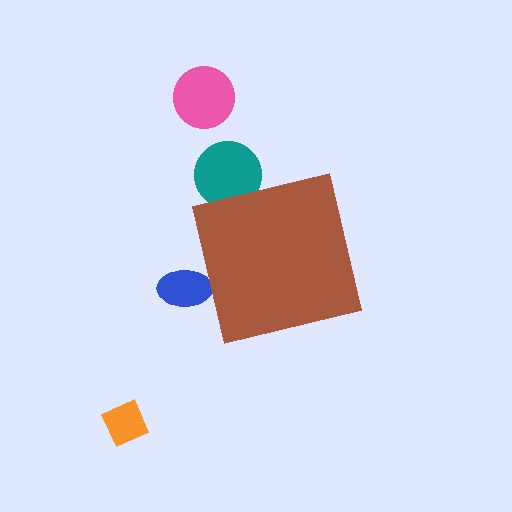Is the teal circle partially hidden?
Yes, the teal circle is partially hidden behind the brown square.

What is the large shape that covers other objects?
A brown square.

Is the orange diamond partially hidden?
No, the orange diamond is fully visible.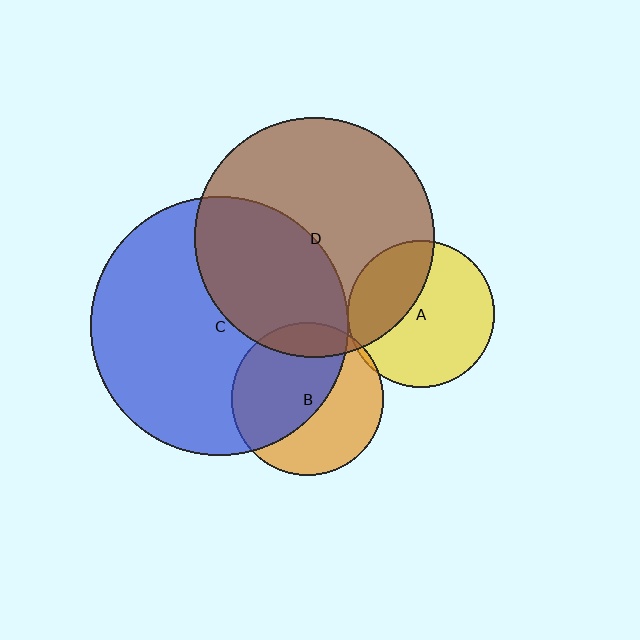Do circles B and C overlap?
Yes.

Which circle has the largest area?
Circle C (blue).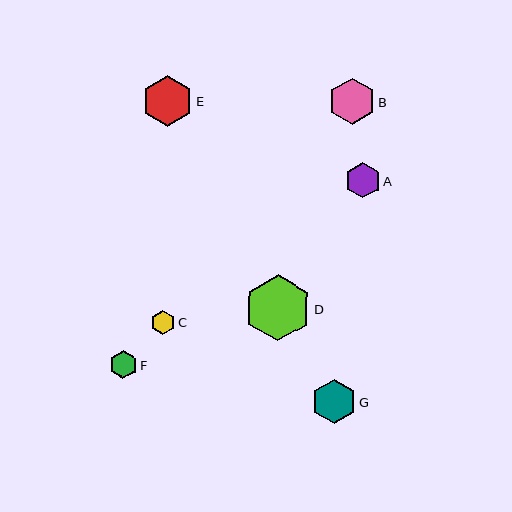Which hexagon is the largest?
Hexagon D is the largest with a size of approximately 66 pixels.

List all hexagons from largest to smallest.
From largest to smallest: D, E, B, G, A, F, C.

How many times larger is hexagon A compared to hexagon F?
Hexagon A is approximately 1.3 times the size of hexagon F.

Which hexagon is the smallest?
Hexagon C is the smallest with a size of approximately 24 pixels.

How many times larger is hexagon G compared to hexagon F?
Hexagon G is approximately 1.6 times the size of hexagon F.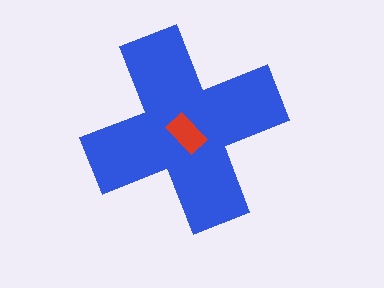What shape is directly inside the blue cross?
The red rectangle.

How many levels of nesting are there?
2.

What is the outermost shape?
The blue cross.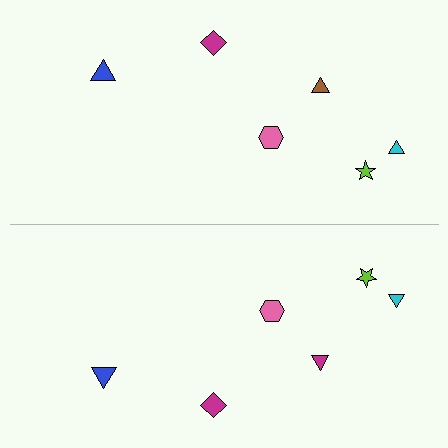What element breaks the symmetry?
The magenta triangle on the bottom side breaks the symmetry — its mirror counterpart is brown.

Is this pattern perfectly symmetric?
No, the pattern is not perfectly symmetric. The magenta triangle on the bottom side breaks the symmetry — its mirror counterpart is brown.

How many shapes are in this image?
There are 12 shapes in this image.